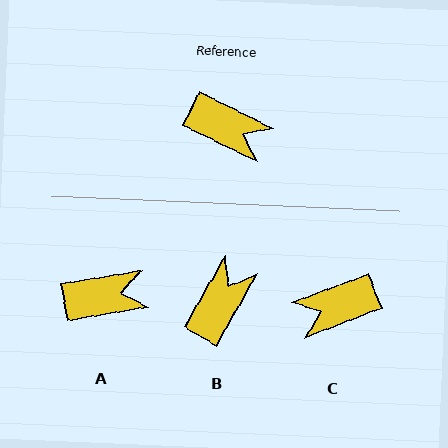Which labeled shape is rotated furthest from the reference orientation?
C, about 133 degrees away.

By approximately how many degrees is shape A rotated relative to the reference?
Approximately 35 degrees counter-clockwise.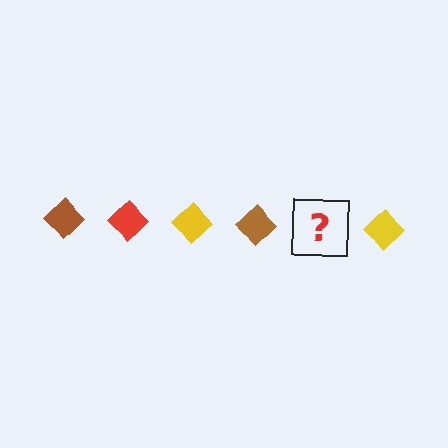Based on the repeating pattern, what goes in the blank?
The blank should be a red diamond.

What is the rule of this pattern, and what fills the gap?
The rule is that the pattern cycles through brown, red, yellow diamonds. The gap should be filled with a red diamond.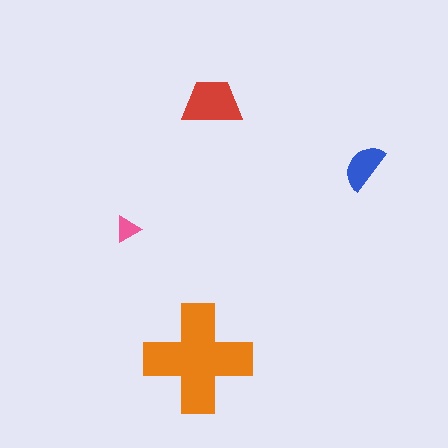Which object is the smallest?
The pink triangle.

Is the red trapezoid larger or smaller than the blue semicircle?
Larger.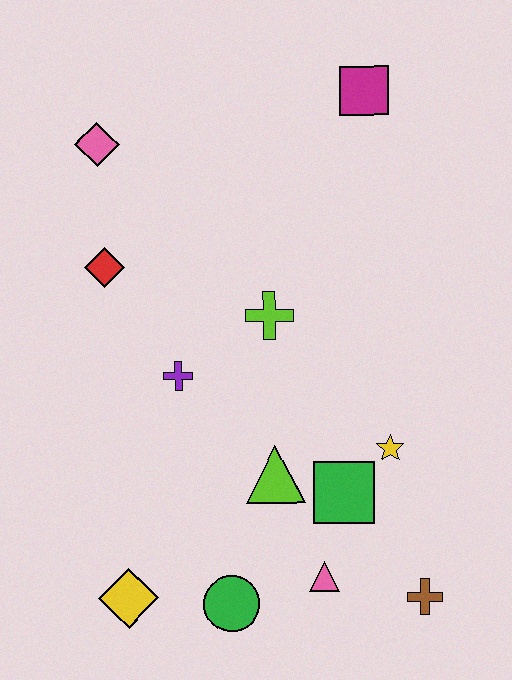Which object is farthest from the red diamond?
The brown cross is farthest from the red diamond.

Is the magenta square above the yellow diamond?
Yes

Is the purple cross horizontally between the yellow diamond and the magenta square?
Yes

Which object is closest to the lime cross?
The purple cross is closest to the lime cross.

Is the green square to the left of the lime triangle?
No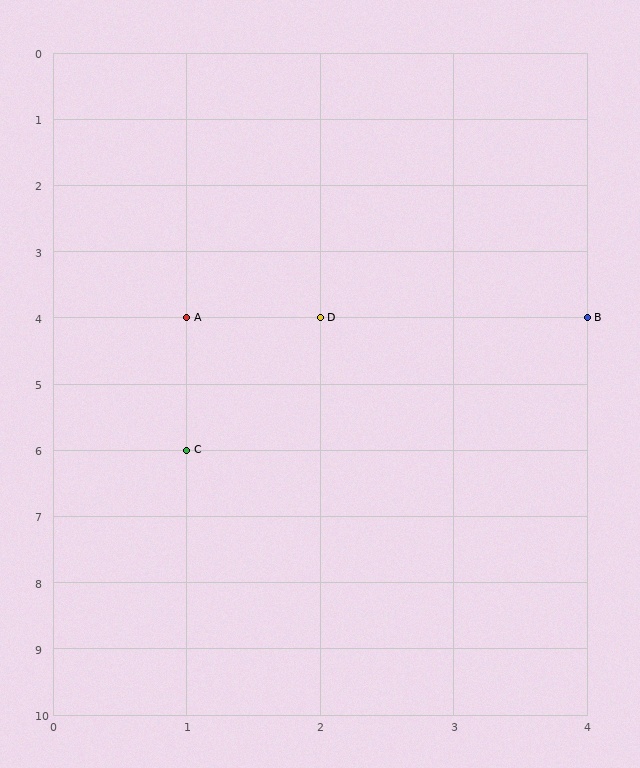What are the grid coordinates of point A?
Point A is at grid coordinates (1, 4).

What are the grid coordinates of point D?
Point D is at grid coordinates (2, 4).